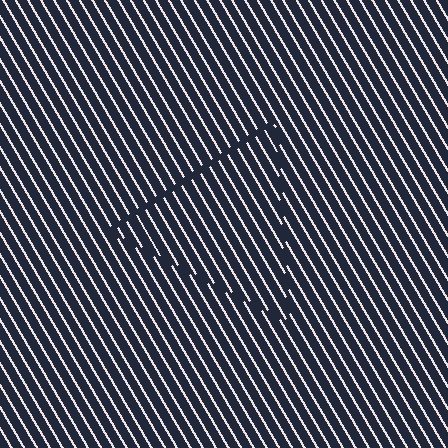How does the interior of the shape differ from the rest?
The interior of the shape contains the same grating, shifted by half a period — the contour is defined by the phase discontinuity where line-ends from the inner and outer gratings abut.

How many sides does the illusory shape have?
3 sides — the line-ends trace a triangle.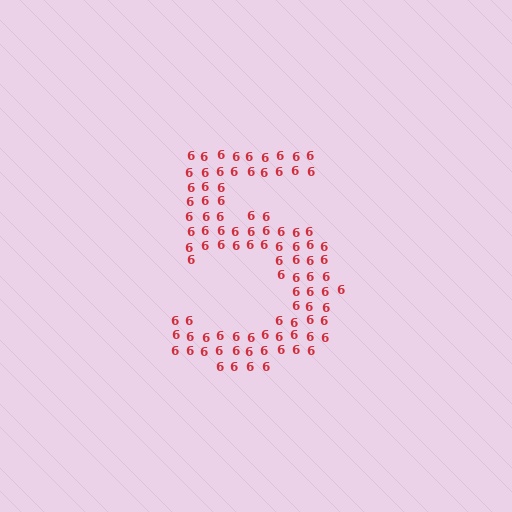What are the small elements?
The small elements are digit 6's.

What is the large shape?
The large shape is the digit 5.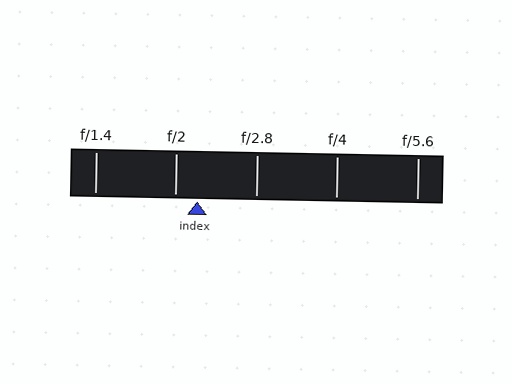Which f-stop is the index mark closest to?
The index mark is closest to f/2.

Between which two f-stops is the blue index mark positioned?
The index mark is between f/2 and f/2.8.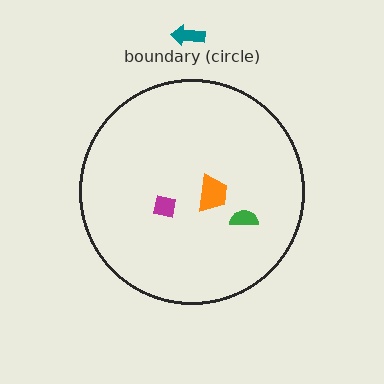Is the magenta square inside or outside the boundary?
Inside.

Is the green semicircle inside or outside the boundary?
Inside.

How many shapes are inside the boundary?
3 inside, 1 outside.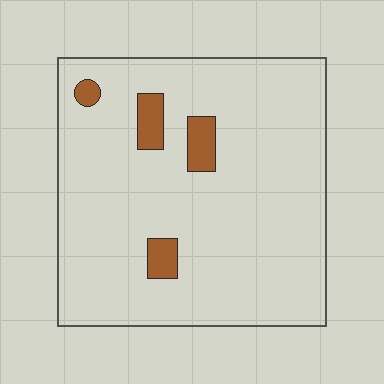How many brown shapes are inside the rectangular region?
4.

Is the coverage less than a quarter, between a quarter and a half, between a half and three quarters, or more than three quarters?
Less than a quarter.